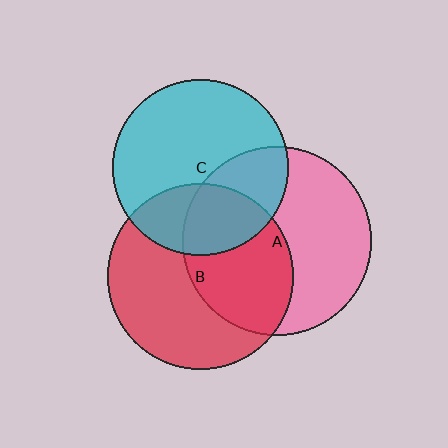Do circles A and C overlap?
Yes.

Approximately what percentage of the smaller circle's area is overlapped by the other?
Approximately 35%.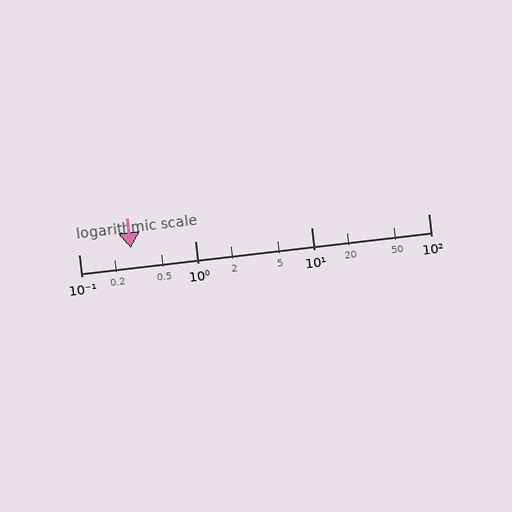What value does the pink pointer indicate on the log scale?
The pointer indicates approximately 0.28.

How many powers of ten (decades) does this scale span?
The scale spans 3 decades, from 0.1 to 100.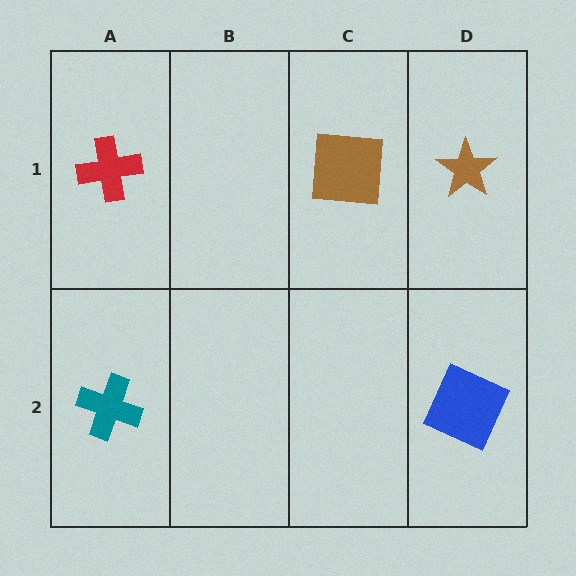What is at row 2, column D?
A blue square.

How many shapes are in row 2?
2 shapes.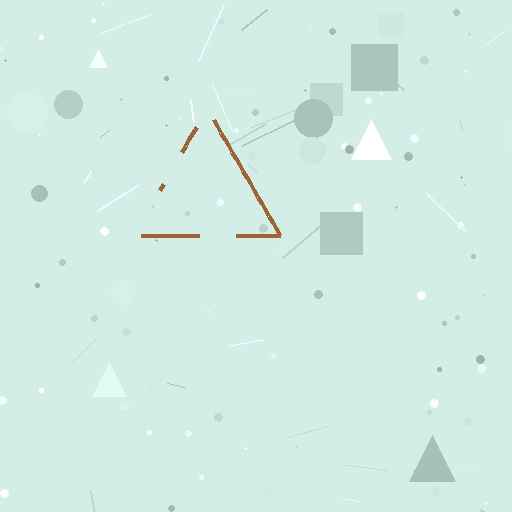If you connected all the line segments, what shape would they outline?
They would outline a triangle.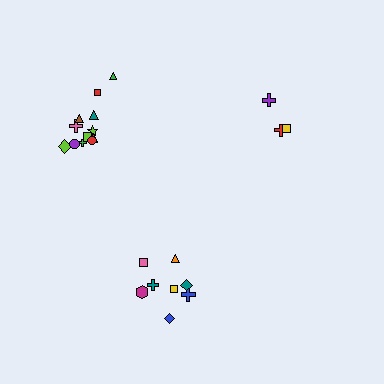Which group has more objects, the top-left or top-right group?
The top-left group.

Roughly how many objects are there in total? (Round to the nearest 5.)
Roughly 25 objects in total.